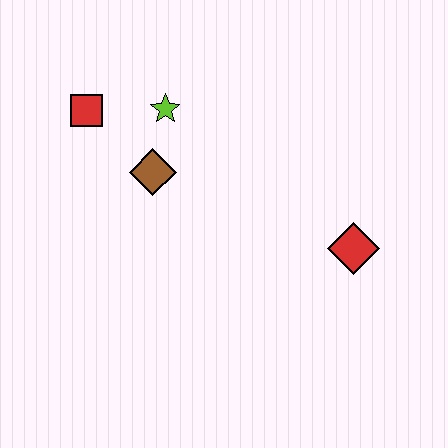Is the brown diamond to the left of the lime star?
Yes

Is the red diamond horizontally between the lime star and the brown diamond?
No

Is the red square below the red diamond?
No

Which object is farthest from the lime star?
The red diamond is farthest from the lime star.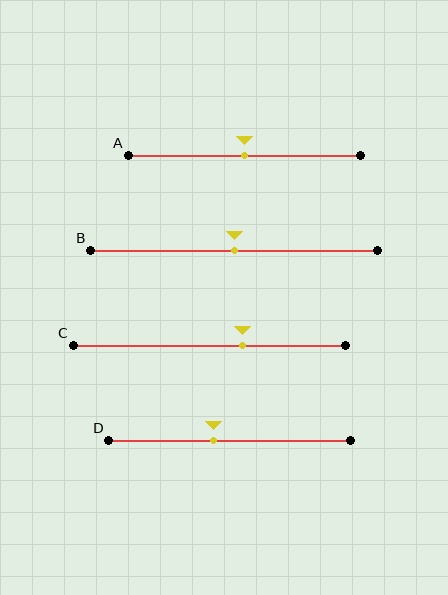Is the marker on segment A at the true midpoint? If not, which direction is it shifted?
Yes, the marker on segment A is at the true midpoint.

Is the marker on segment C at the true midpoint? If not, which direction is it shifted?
No, the marker on segment C is shifted to the right by about 12% of the segment length.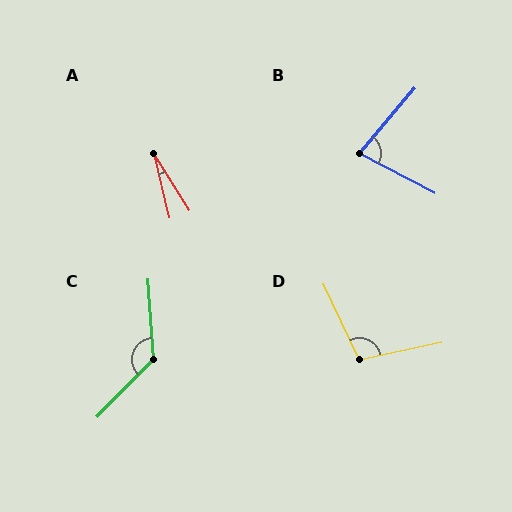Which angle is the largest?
C, at approximately 131 degrees.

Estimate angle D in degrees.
Approximately 104 degrees.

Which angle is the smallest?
A, at approximately 19 degrees.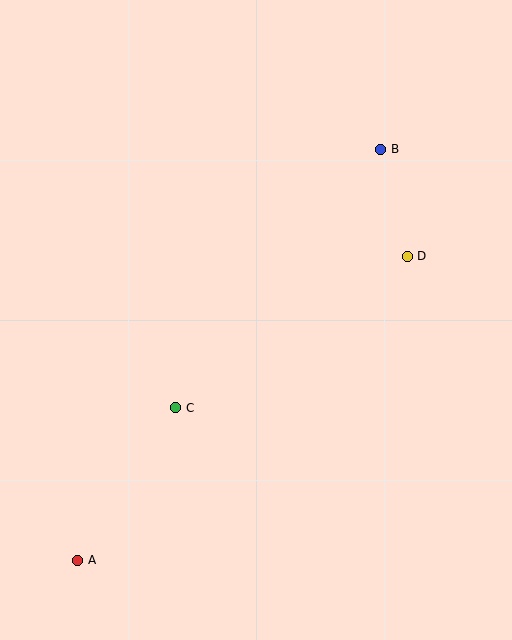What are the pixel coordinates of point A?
Point A is at (78, 560).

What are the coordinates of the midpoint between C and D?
The midpoint between C and D is at (291, 332).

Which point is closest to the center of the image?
Point C at (176, 408) is closest to the center.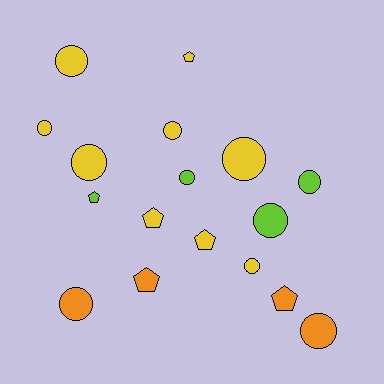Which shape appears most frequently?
Circle, with 11 objects.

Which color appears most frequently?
Yellow, with 9 objects.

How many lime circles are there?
There are 3 lime circles.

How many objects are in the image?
There are 17 objects.